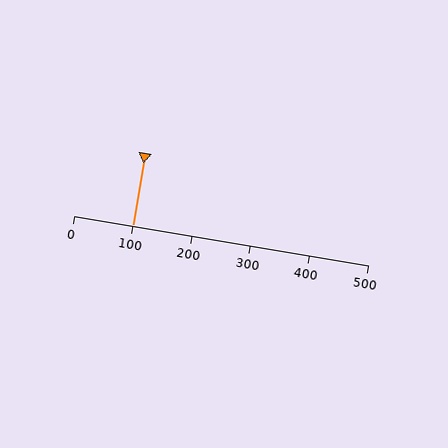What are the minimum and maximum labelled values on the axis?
The axis runs from 0 to 500.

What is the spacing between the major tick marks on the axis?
The major ticks are spaced 100 apart.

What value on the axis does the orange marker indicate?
The marker indicates approximately 100.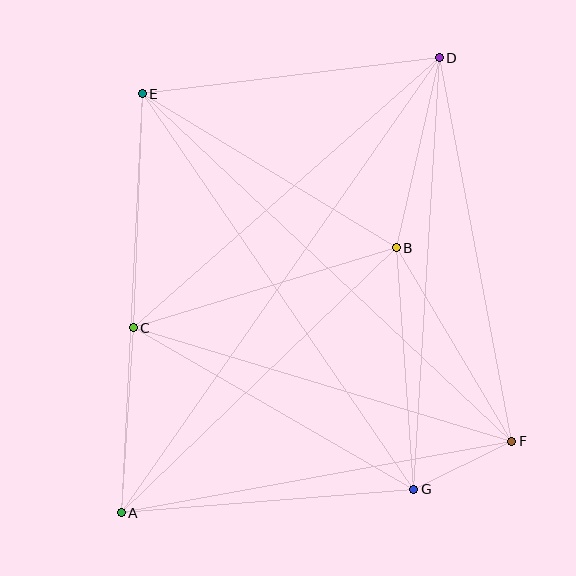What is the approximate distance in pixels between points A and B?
The distance between A and B is approximately 382 pixels.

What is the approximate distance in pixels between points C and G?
The distance between C and G is approximately 324 pixels.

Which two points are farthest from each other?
Points A and D are farthest from each other.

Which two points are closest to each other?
Points F and G are closest to each other.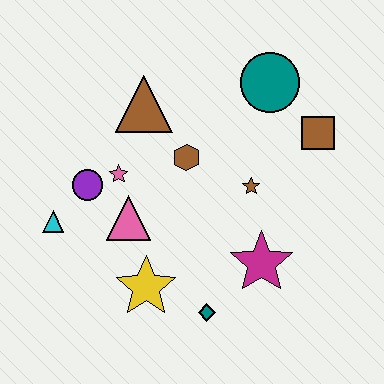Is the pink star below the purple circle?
No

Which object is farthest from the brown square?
The cyan triangle is farthest from the brown square.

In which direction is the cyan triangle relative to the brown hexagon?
The cyan triangle is to the left of the brown hexagon.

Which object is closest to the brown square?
The teal circle is closest to the brown square.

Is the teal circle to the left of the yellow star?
No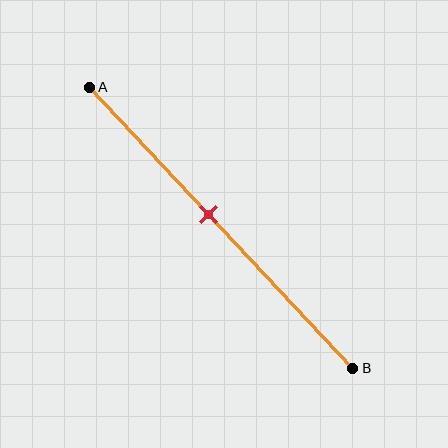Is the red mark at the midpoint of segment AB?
No, the mark is at about 45% from A, not at the 50% midpoint.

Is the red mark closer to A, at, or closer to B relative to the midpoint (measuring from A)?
The red mark is closer to point A than the midpoint of segment AB.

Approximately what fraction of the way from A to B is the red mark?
The red mark is approximately 45% of the way from A to B.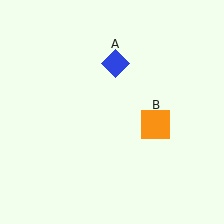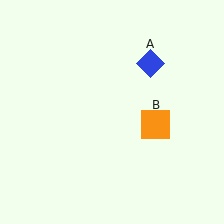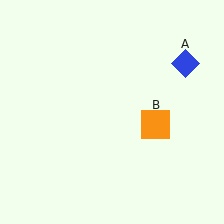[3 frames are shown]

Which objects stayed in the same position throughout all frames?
Orange square (object B) remained stationary.